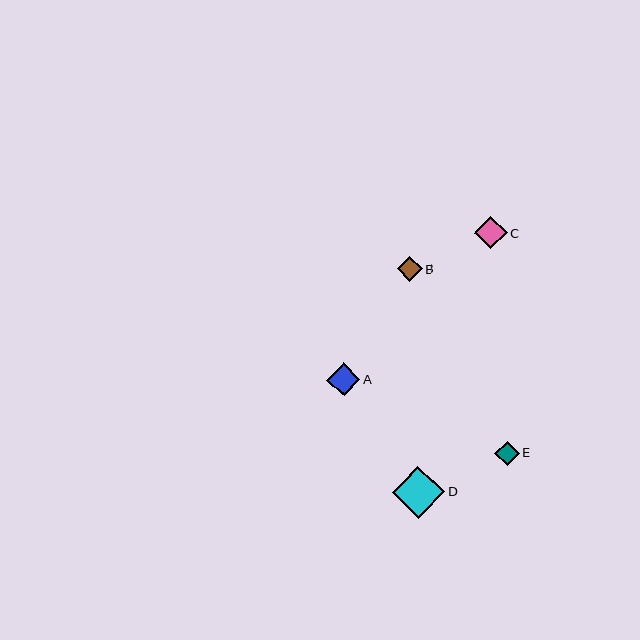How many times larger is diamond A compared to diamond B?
Diamond A is approximately 1.3 times the size of diamond B.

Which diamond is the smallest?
Diamond E is the smallest with a size of approximately 25 pixels.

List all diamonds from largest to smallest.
From largest to smallest: D, A, C, B, E.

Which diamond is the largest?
Diamond D is the largest with a size of approximately 52 pixels.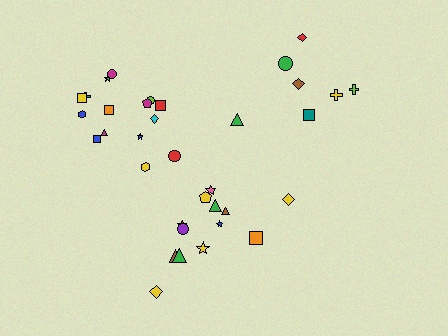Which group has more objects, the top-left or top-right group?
The top-left group.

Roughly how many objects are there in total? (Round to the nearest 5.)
Roughly 35 objects in total.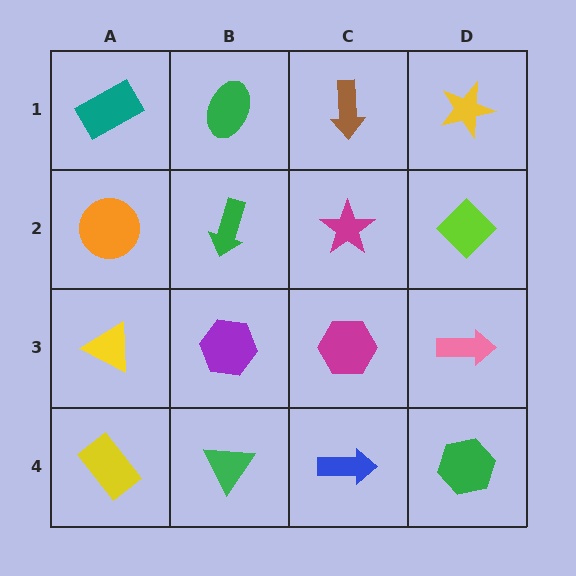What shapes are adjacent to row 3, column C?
A magenta star (row 2, column C), a blue arrow (row 4, column C), a purple hexagon (row 3, column B), a pink arrow (row 3, column D).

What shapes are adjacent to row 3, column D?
A lime diamond (row 2, column D), a green hexagon (row 4, column D), a magenta hexagon (row 3, column C).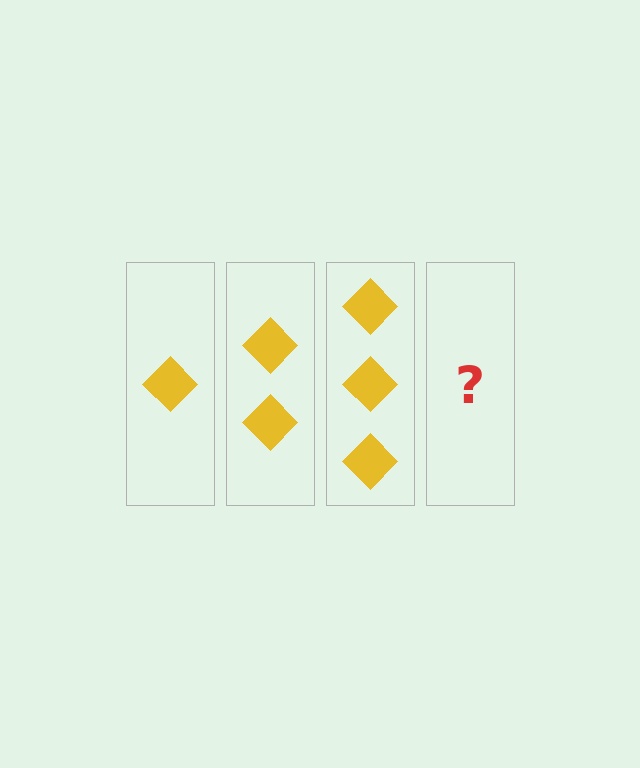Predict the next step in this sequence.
The next step is 4 diamonds.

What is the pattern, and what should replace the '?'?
The pattern is that each step adds one more diamond. The '?' should be 4 diamonds.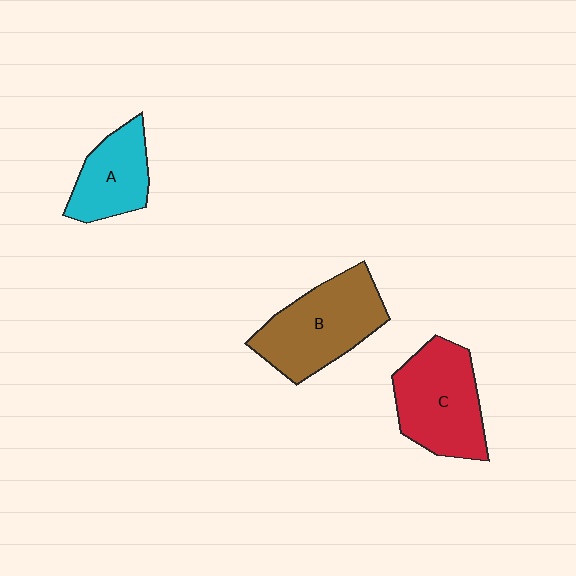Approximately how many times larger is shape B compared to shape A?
Approximately 1.5 times.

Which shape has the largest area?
Shape B (brown).